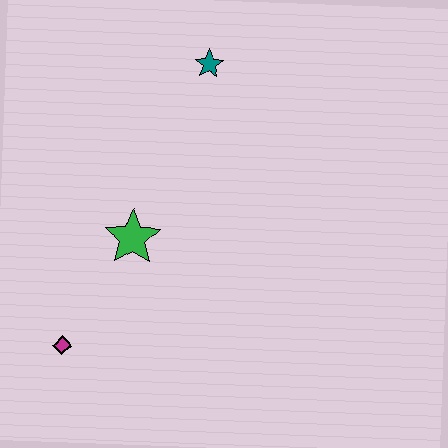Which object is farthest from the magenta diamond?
The teal star is farthest from the magenta diamond.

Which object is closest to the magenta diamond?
The green star is closest to the magenta diamond.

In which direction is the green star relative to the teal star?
The green star is below the teal star.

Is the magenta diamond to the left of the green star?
Yes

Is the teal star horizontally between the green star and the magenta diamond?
No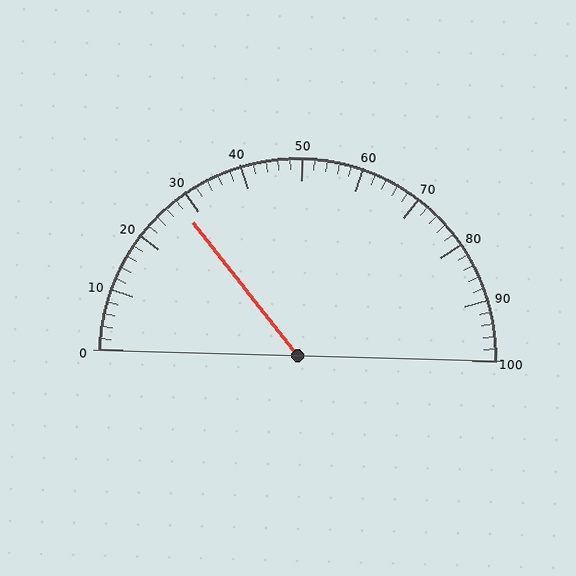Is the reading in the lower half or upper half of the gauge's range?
The reading is in the lower half of the range (0 to 100).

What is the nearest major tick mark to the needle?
The nearest major tick mark is 30.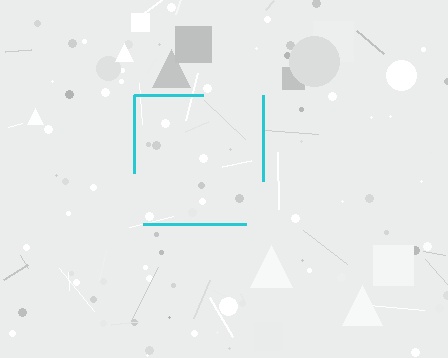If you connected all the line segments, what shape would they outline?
They would outline a square.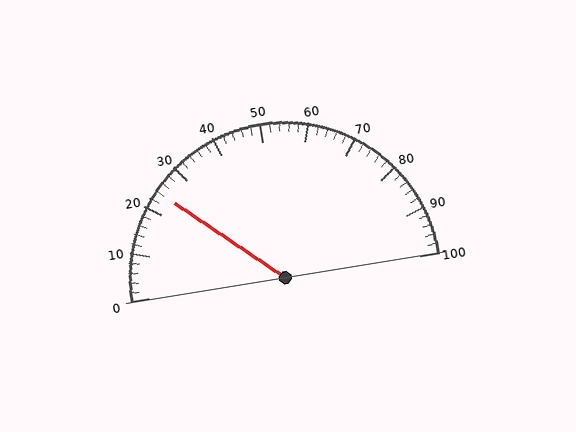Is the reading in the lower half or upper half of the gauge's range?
The reading is in the lower half of the range (0 to 100).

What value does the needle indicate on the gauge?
The needle indicates approximately 24.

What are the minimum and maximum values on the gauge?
The gauge ranges from 0 to 100.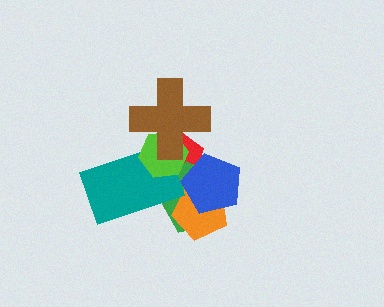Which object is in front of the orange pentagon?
The blue pentagon is in front of the orange pentagon.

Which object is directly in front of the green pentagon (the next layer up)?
The orange pentagon is directly in front of the green pentagon.